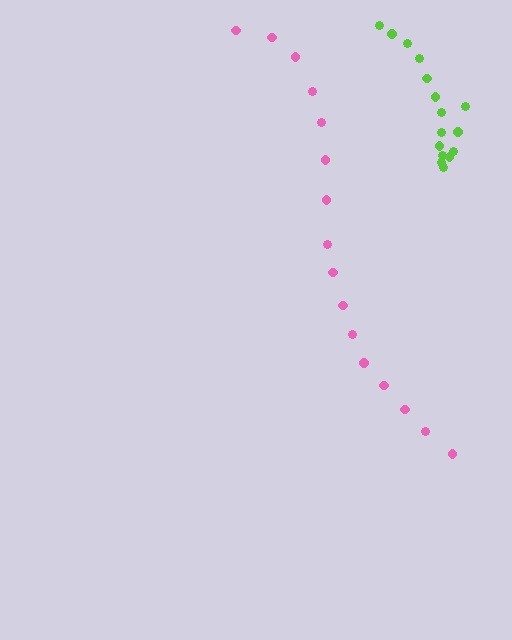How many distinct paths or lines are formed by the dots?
There are 2 distinct paths.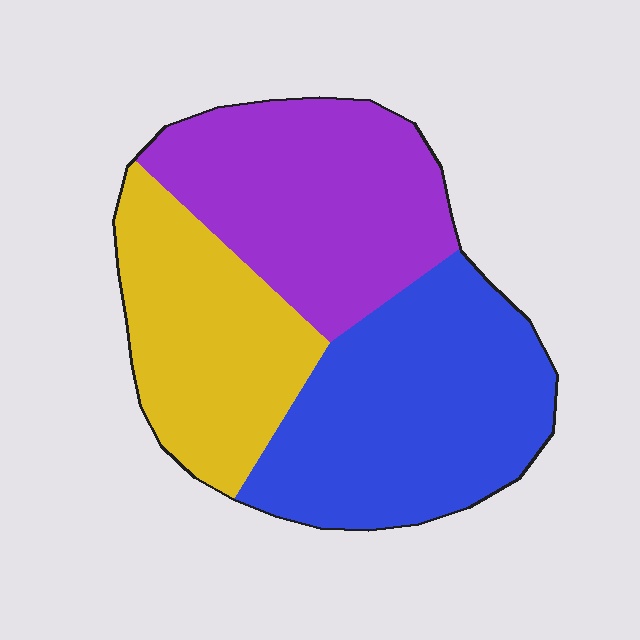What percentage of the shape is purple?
Purple takes up about one third (1/3) of the shape.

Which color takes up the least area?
Yellow, at roughly 30%.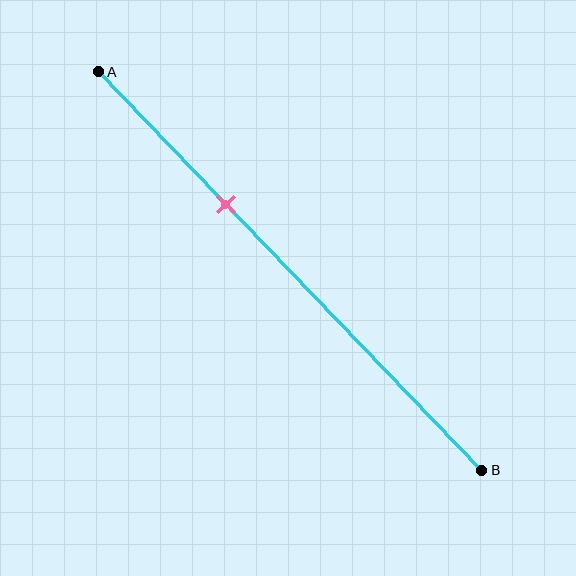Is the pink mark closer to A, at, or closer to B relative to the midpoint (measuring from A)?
The pink mark is closer to point A than the midpoint of segment AB.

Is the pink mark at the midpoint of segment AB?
No, the mark is at about 35% from A, not at the 50% midpoint.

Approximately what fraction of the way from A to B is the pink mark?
The pink mark is approximately 35% of the way from A to B.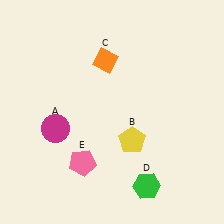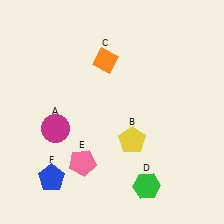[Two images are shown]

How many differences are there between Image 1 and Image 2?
There is 1 difference between the two images.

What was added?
A blue pentagon (F) was added in Image 2.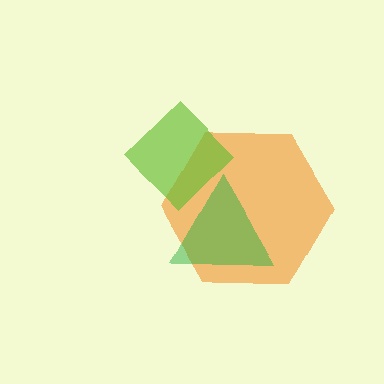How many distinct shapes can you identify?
There are 3 distinct shapes: an orange hexagon, a green triangle, a lime diamond.